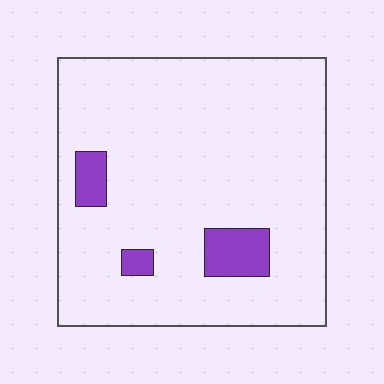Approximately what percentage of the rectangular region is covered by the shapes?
Approximately 10%.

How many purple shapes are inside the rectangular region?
3.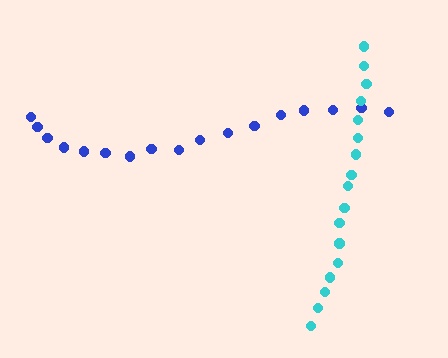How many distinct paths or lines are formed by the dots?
There are 2 distinct paths.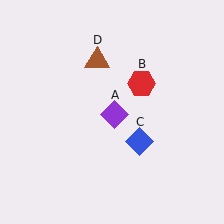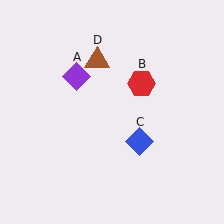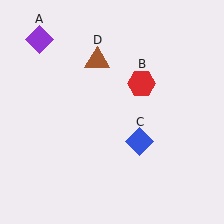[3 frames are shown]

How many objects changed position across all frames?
1 object changed position: purple diamond (object A).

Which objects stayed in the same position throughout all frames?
Red hexagon (object B) and blue diamond (object C) and brown triangle (object D) remained stationary.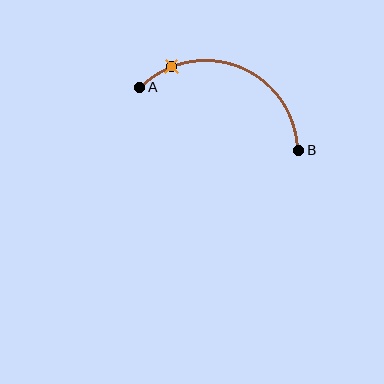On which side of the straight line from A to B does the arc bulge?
The arc bulges above the straight line connecting A and B.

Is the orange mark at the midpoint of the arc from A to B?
No. The orange mark lies on the arc but is closer to endpoint A. The arc midpoint would be at the point on the curve equidistant along the arc from both A and B.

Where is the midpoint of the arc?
The arc midpoint is the point on the curve farthest from the straight line joining A and B. It sits above that line.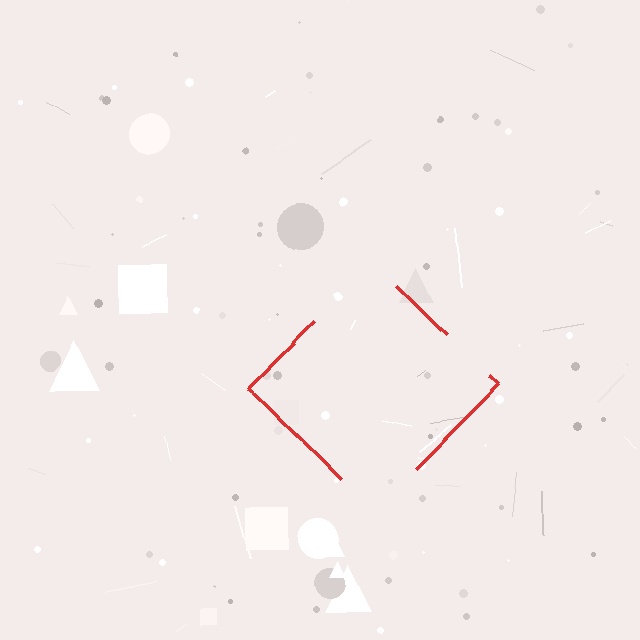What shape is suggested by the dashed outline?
The dashed outline suggests a diamond.